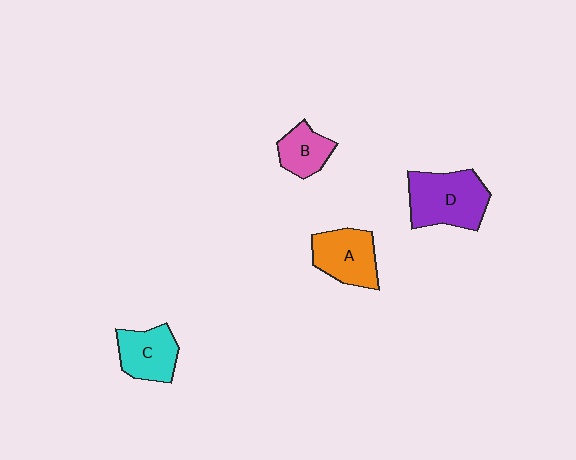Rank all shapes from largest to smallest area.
From largest to smallest: D (purple), A (orange), C (cyan), B (pink).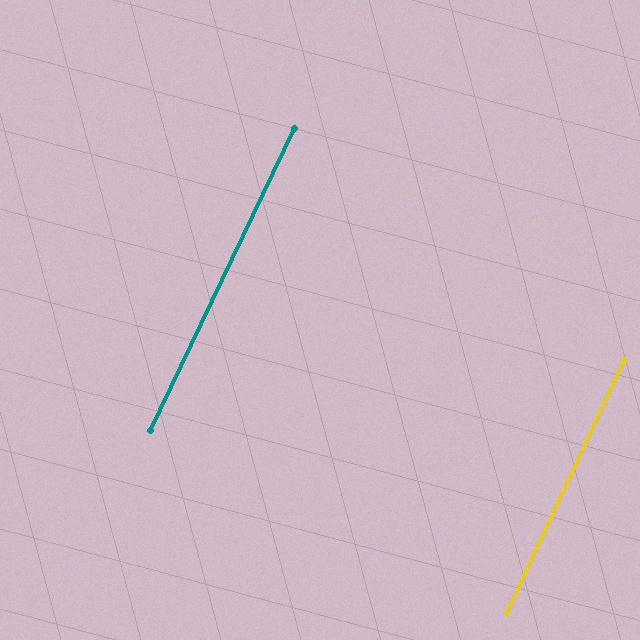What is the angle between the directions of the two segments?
Approximately 1 degree.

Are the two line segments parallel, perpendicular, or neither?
Parallel — their directions differ by only 0.6°.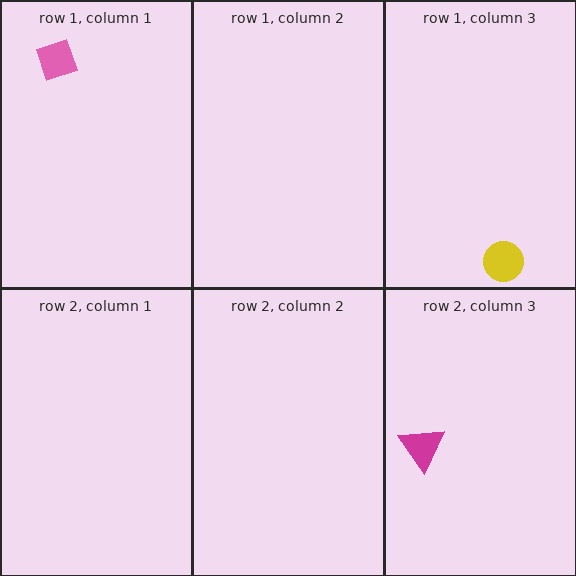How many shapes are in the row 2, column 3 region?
1.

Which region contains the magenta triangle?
The row 2, column 3 region.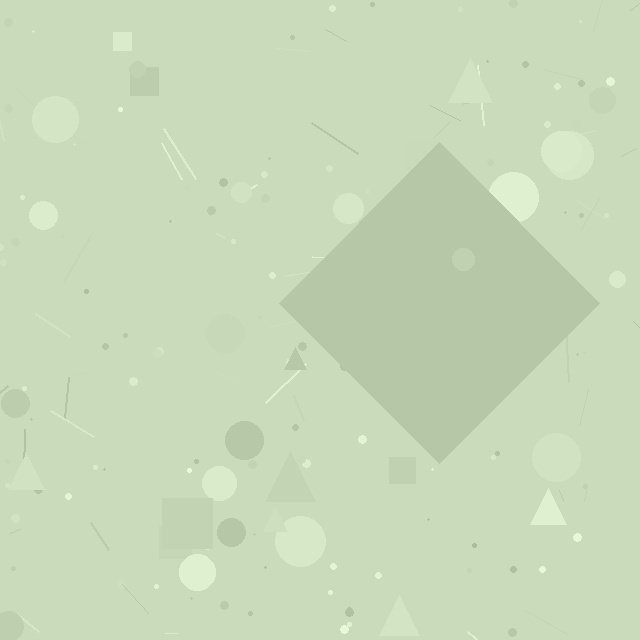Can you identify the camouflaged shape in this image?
The camouflaged shape is a diamond.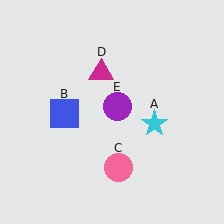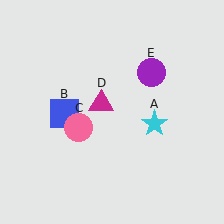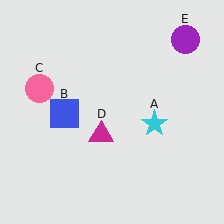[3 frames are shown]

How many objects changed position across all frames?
3 objects changed position: pink circle (object C), magenta triangle (object D), purple circle (object E).